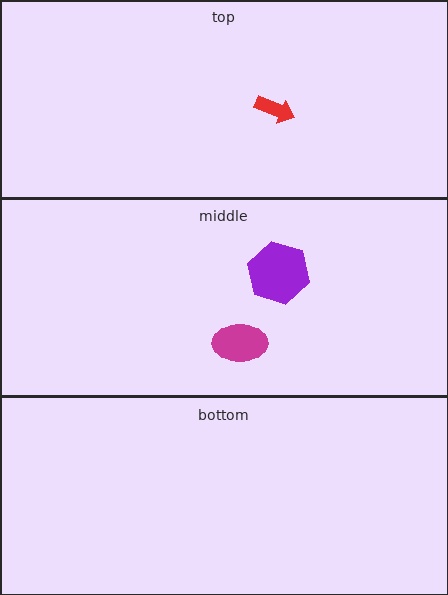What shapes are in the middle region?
The magenta ellipse, the purple hexagon.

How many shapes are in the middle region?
2.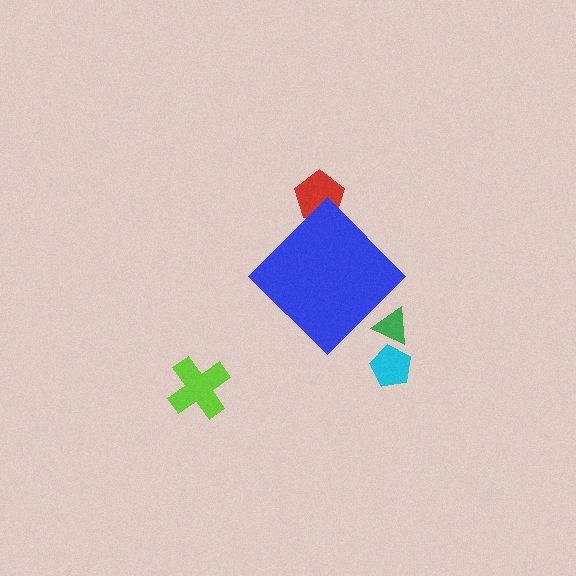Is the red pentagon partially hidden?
Yes, the red pentagon is partially hidden behind the blue diamond.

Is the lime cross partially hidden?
No, the lime cross is fully visible.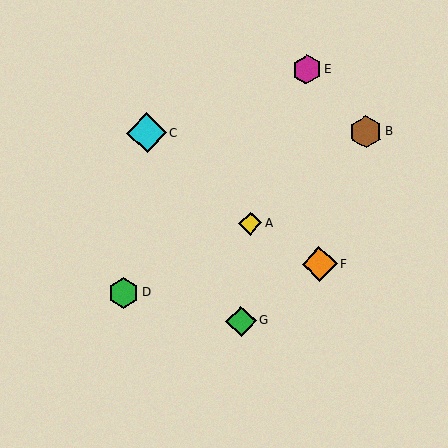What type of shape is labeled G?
Shape G is a green diamond.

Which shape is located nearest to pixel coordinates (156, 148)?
The cyan diamond (labeled C) at (147, 133) is nearest to that location.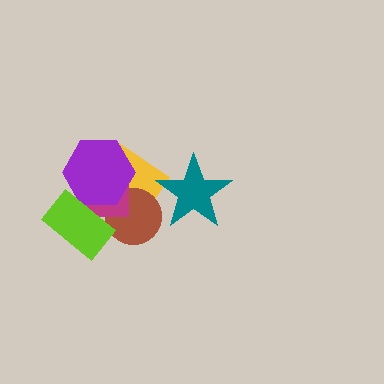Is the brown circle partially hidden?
Yes, it is partially covered by another shape.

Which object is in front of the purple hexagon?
The lime rectangle is in front of the purple hexagon.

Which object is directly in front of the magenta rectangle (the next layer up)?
The purple hexagon is directly in front of the magenta rectangle.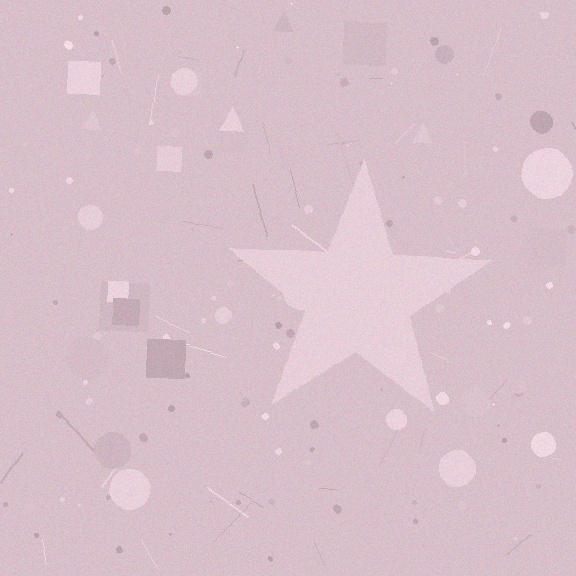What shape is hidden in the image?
A star is hidden in the image.